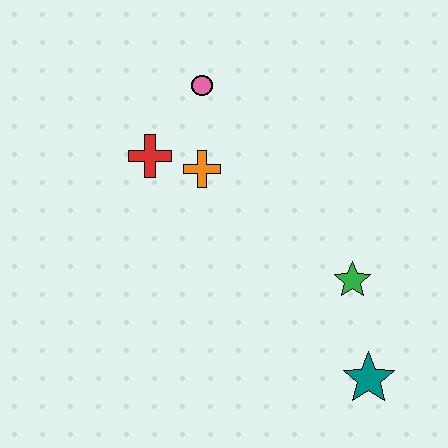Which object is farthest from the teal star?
The pink circle is farthest from the teal star.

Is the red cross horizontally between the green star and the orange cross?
No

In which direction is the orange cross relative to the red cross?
The orange cross is to the right of the red cross.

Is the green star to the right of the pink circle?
Yes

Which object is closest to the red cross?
The orange cross is closest to the red cross.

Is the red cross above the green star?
Yes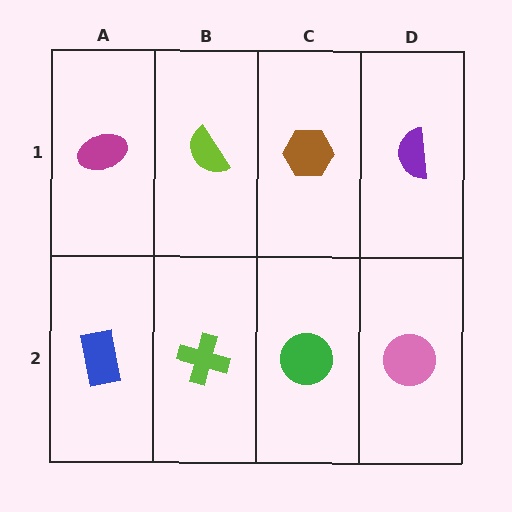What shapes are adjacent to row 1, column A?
A blue rectangle (row 2, column A), a lime semicircle (row 1, column B).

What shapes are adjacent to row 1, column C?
A green circle (row 2, column C), a lime semicircle (row 1, column B), a purple semicircle (row 1, column D).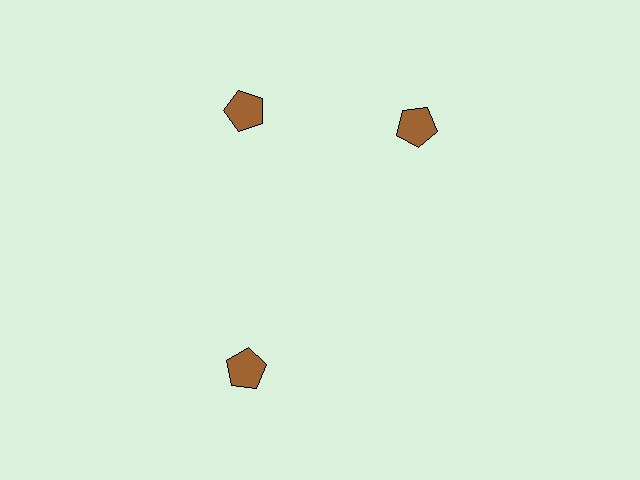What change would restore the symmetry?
The symmetry would be restored by rotating it back into even spacing with its neighbors so that all 3 pentagons sit at equal angles and equal distance from the center.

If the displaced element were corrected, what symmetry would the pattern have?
It would have 3-fold rotational symmetry — the pattern would map onto itself every 120 degrees.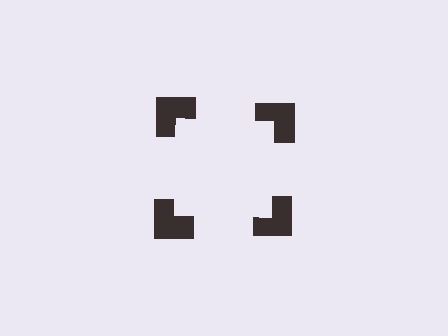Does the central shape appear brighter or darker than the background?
It typically appears slightly brighter than the background, even though no actual brightness change is drawn.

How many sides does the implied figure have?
4 sides.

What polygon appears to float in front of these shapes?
An illusory square — its edges are inferred from the aligned wedge cuts in the notched squares, not physically drawn.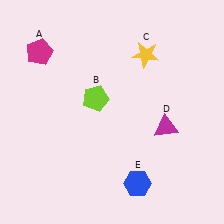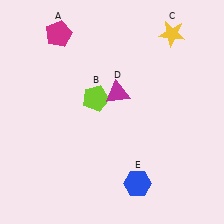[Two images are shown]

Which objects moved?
The objects that moved are: the magenta pentagon (A), the yellow star (C), the magenta triangle (D).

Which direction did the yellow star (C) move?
The yellow star (C) moved right.